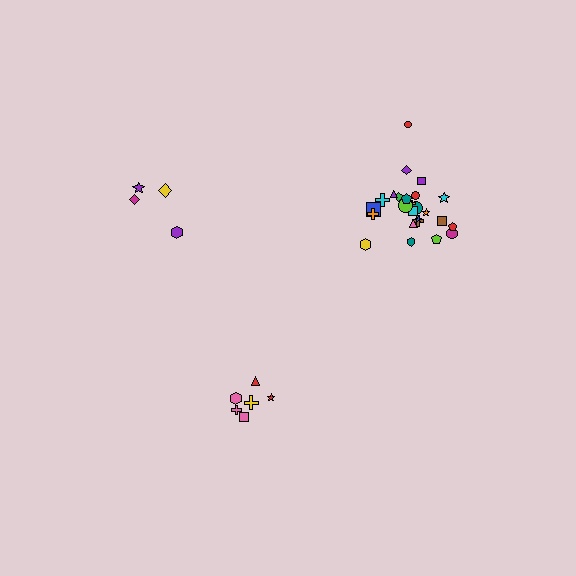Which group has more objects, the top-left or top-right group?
The top-right group.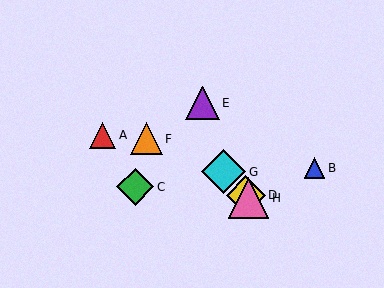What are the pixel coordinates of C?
Object C is at (135, 187).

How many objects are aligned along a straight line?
3 objects (D, G, H) are aligned along a straight line.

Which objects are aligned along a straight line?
Objects D, G, H are aligned along a straight line.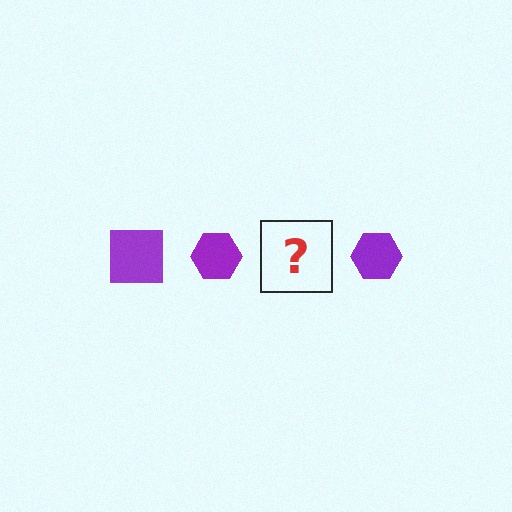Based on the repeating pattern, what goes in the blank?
The blank should be a purple square.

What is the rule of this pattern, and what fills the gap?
The rule is that the pattern cycles through square, hexagon shapes in purple. The gap should be filled with a purple square.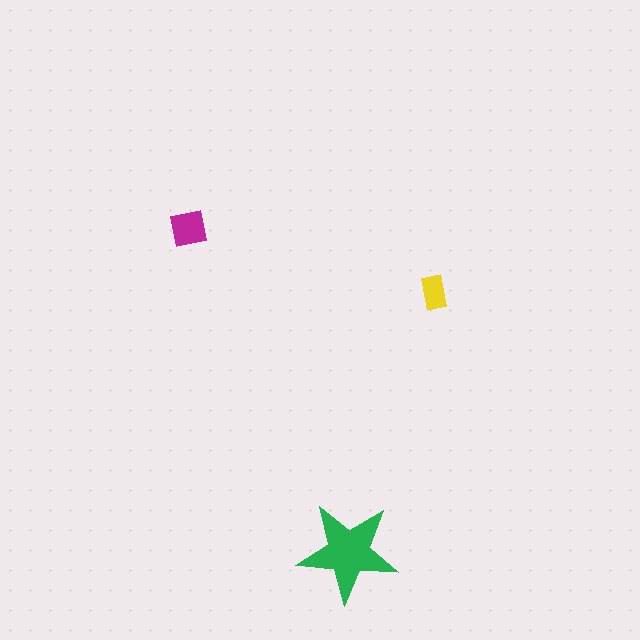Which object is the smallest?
The yellow rectangle.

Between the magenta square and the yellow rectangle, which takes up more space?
The magenta square.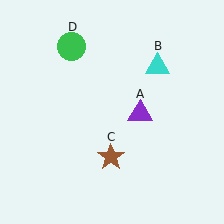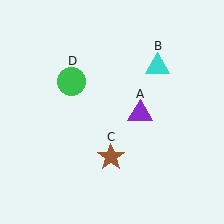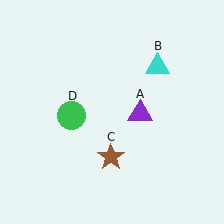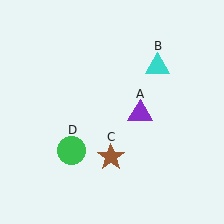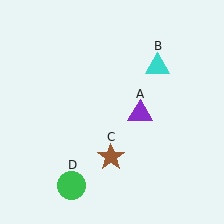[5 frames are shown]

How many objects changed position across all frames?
1 object changed position: green circle (object D).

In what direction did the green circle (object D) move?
The green circle (object D) moved down.